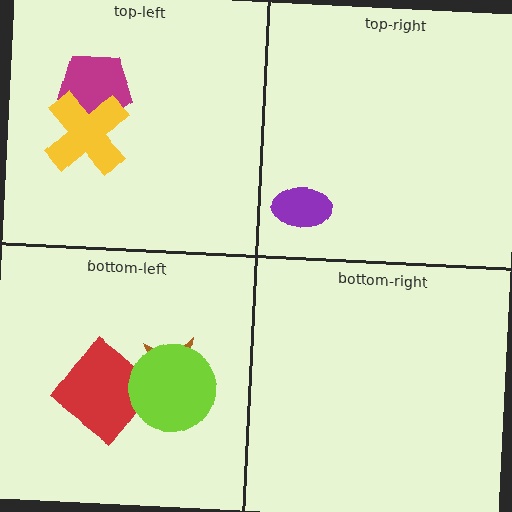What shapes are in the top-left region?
The magenta pentagon, the yellow cross.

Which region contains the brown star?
The bottom-left region.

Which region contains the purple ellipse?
The top-right region.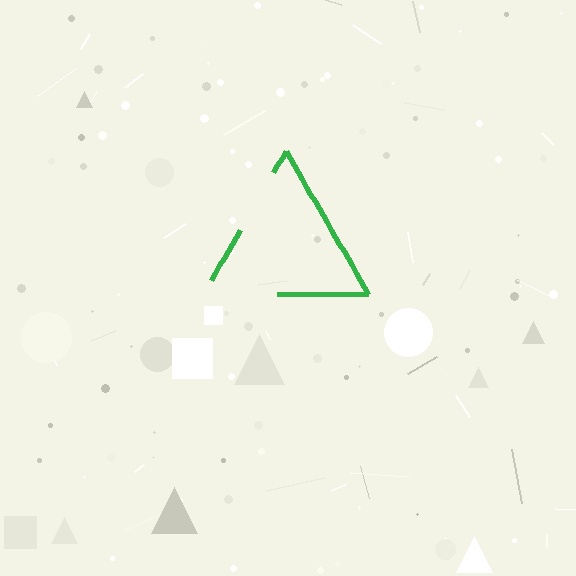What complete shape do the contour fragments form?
The contour fragments form a triangle.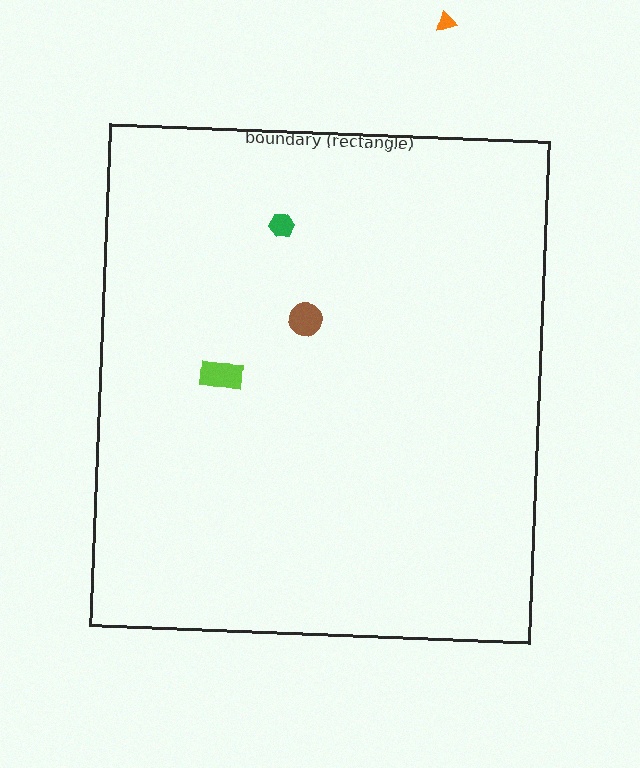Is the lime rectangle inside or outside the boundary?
Inside.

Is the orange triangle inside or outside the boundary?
Outside.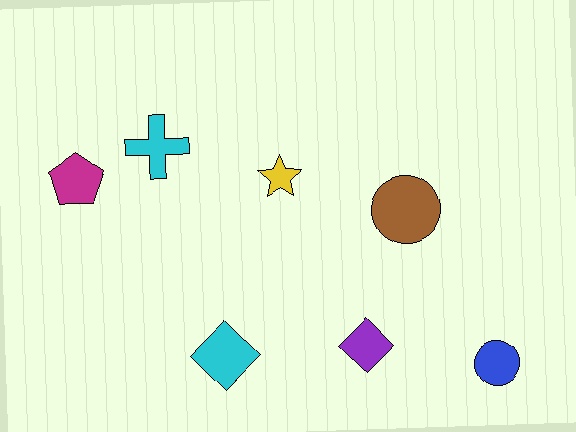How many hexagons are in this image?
There are no hexagons.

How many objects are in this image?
There are 7 objects.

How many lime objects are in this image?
There are no lime objects.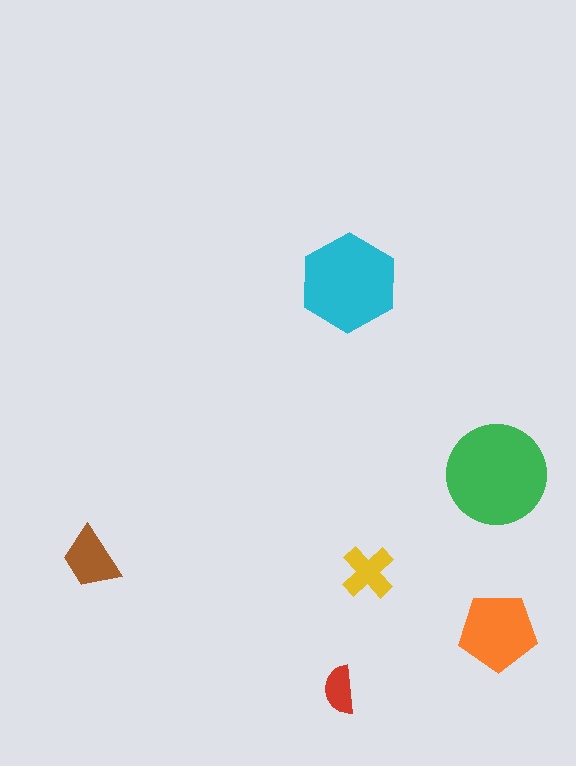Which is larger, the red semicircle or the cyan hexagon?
The cyan hexagon.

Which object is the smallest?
The red semicircle.